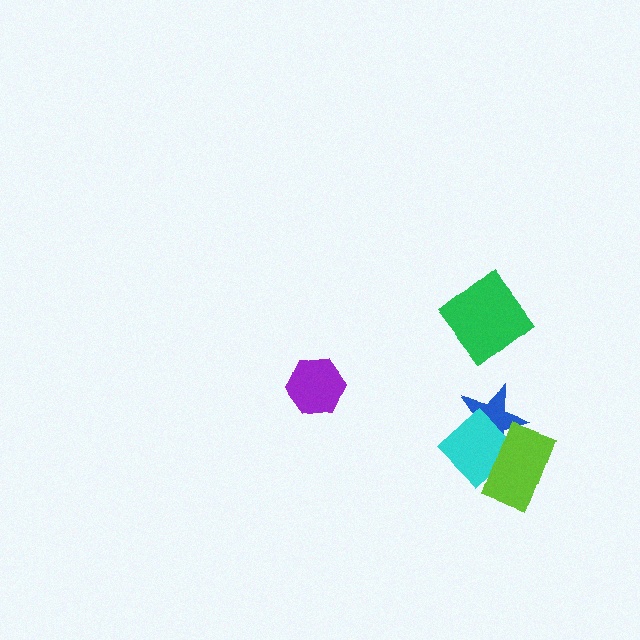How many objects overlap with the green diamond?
0 objects overlap with the green diamond.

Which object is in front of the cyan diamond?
The lime rectangle is in front of the cyan diamond.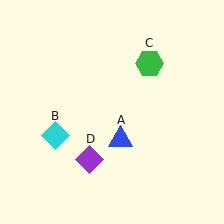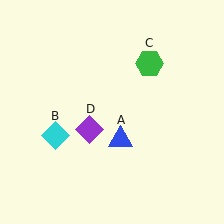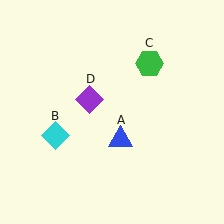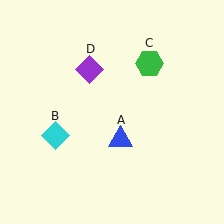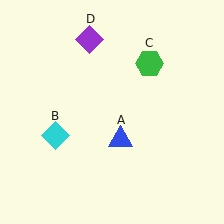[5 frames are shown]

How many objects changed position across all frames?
1 object changed position: purple diamond (object D).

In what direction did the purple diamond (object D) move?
The purple diamond (object D) moved up.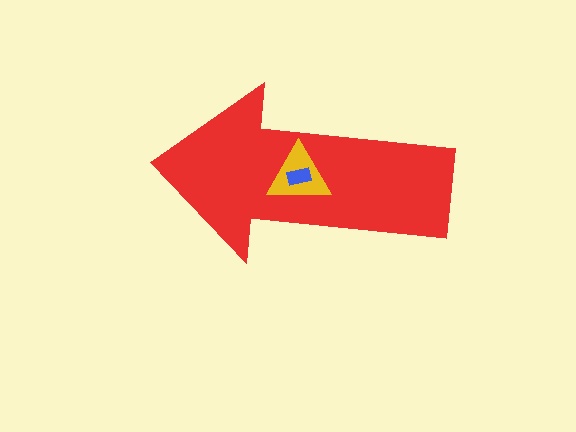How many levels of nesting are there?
3.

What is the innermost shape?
The blue rectangle.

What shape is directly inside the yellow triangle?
The blue rectangle.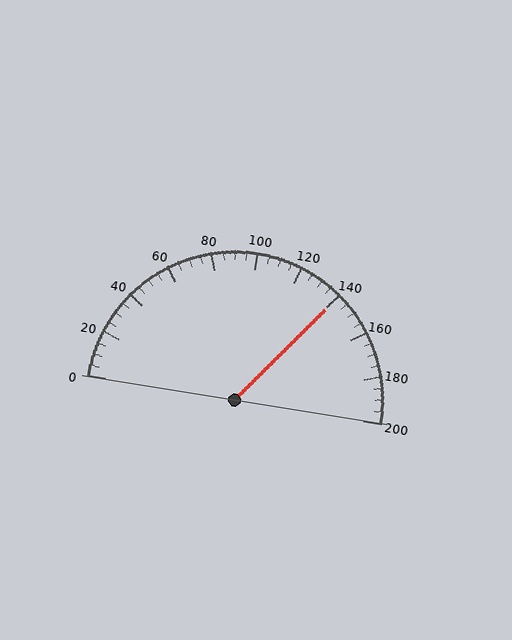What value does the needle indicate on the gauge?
The needle indicates approximately 140.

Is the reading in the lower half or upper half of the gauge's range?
The reading is in the upper half of the range (0 to 200).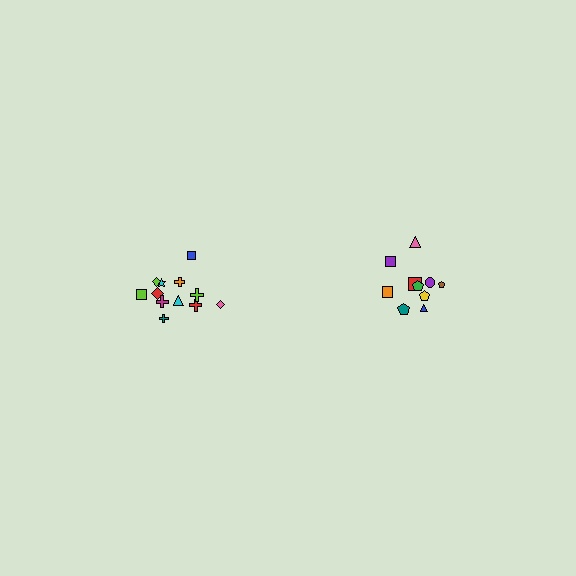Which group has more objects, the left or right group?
The left group.